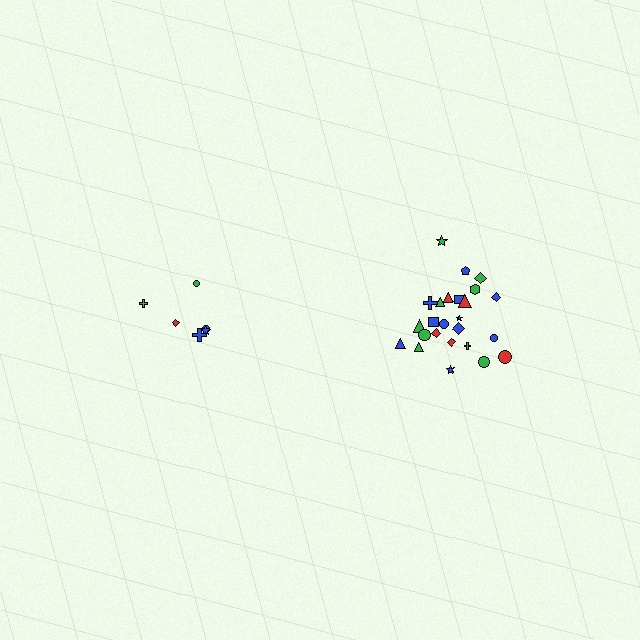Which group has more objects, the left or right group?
The right group.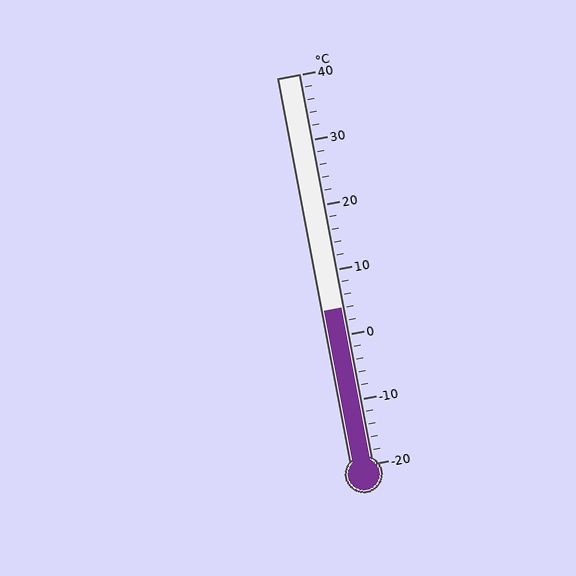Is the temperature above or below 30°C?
The temperature is below 30°C.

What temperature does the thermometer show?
The thermometer shows approximately 4°C.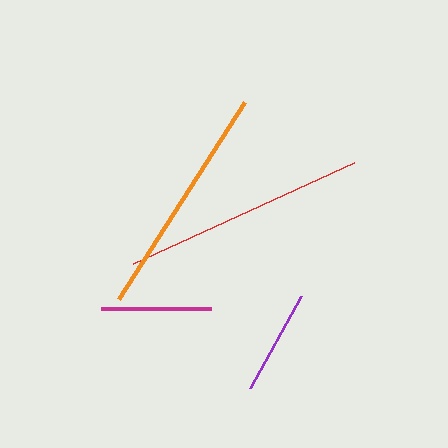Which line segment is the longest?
The red line is the longest at approximately 243 pixels.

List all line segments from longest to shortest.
From longest to shortest: red, orange, magenta, purple.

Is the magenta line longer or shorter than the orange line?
The orange line is longer than the magenta line.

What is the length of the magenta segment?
The magenta segment is approximately 110 pixels long.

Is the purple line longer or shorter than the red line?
The red line is longer than the purple line.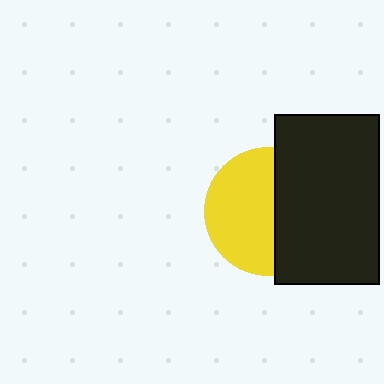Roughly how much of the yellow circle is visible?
About half of it is visible (roughly 55%).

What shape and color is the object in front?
The object in front is a black rectangle.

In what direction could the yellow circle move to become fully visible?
The yellow circle could move left. That would shift it out from behind the black rectangle entirely.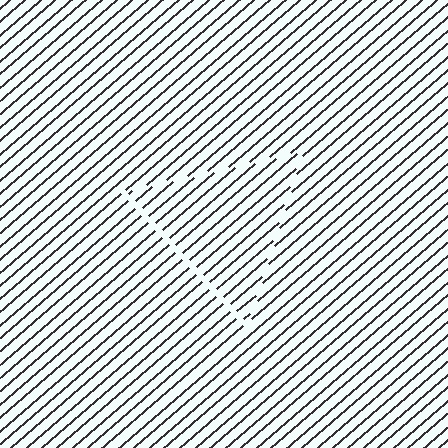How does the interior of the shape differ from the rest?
The interior of the shape contains the same grating, shifted by half a period — the contour is defined by the phase discontinuity where line-ends from the inner and outer gratings abut.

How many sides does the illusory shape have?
3 sides — the line-ends trace a triangle.